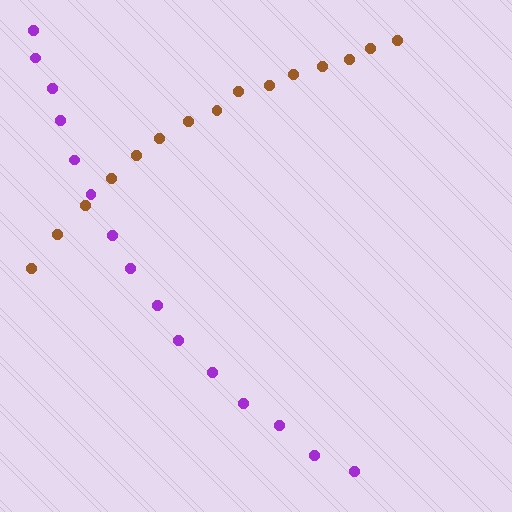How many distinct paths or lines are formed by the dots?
There are 2 distinct paths.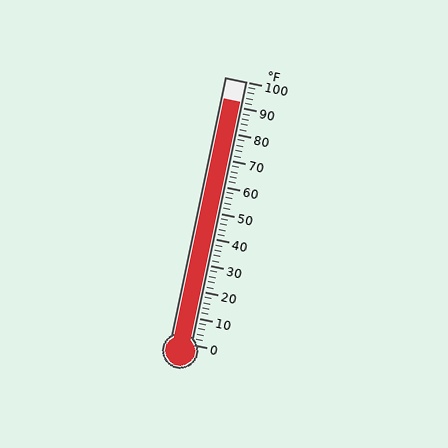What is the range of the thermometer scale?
The thermometer scale ranges from 0°F to 100°F.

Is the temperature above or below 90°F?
The temperature is above 90°F.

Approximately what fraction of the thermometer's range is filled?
The thermometer is filled to approximately 90% of its range.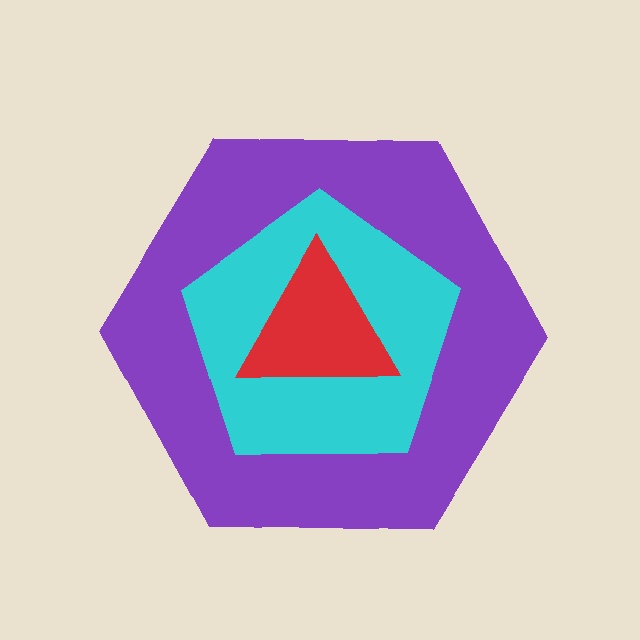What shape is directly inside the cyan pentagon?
The red triangle.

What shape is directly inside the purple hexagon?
The cyan pentagon.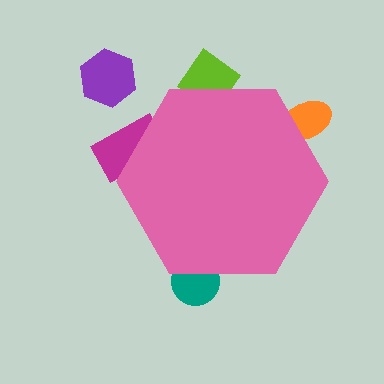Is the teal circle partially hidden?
Yes, the teal circle is partially hidden behind the pink hexagon.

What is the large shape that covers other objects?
A pink hexagon.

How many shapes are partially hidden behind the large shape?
4 shapes are partially hidden.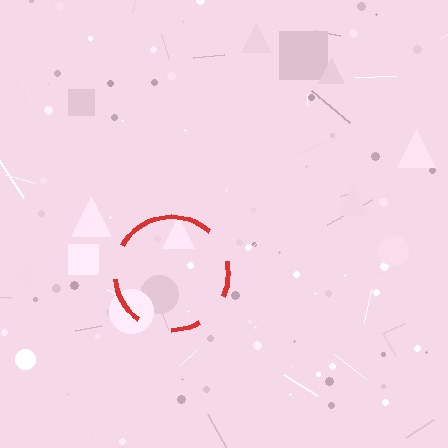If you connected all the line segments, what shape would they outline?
They would outline a circle.